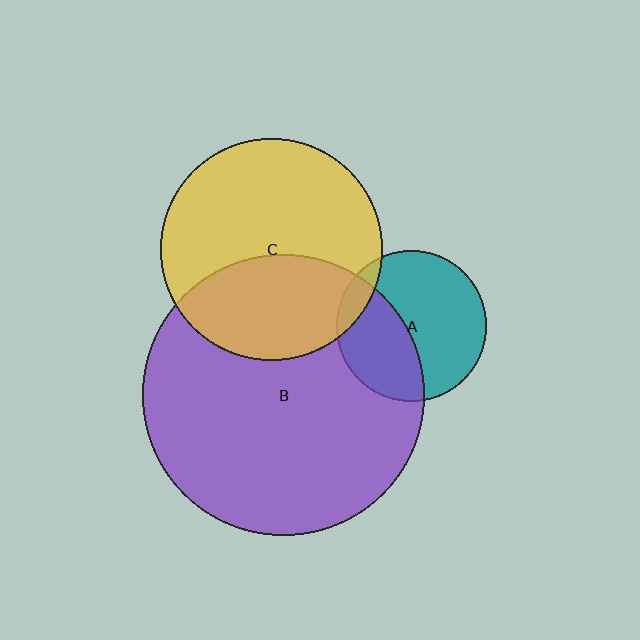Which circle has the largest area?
Circle B (purple).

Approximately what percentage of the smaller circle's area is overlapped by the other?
Approximately 40%.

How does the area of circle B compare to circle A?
Approximately 3.5 times.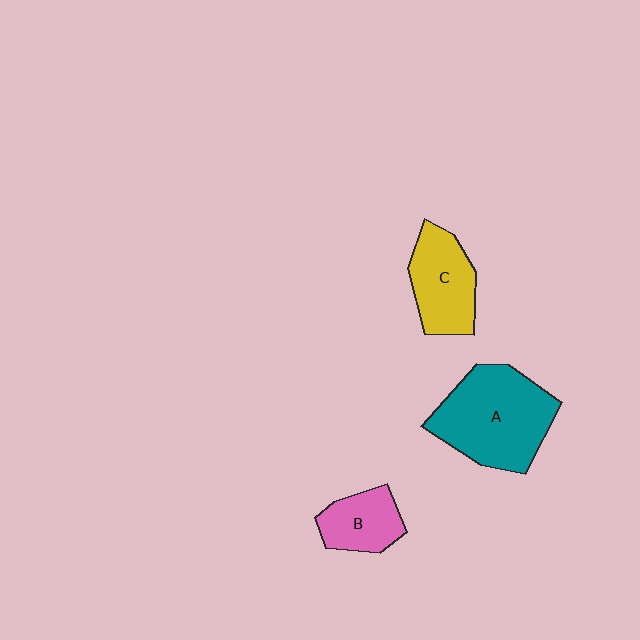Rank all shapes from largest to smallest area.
From largest to smallest: A (teal), C (yellow), B (pink).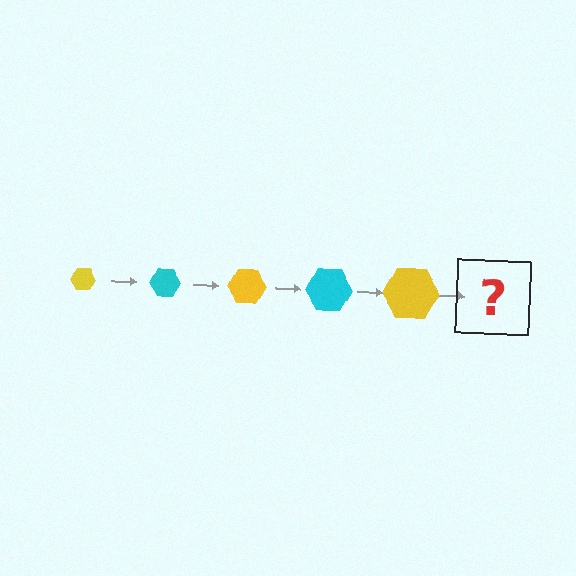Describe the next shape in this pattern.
It should be a cyan hexagon, larger than the previous one.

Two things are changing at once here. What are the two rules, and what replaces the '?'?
The two rules are that the hexagon grows larger each step and the color cycles through yellow and cyan. The '?' should be a cyan hexagon, larger than the previous one.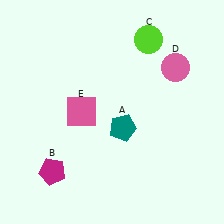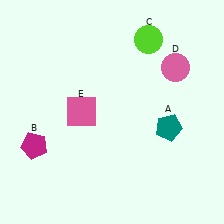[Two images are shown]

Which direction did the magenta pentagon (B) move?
The magenta pentagon (B) moved up.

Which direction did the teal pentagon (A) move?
The teal pentagon (A) moved right.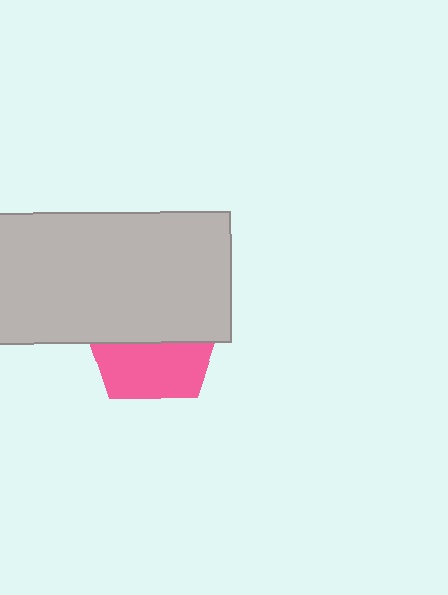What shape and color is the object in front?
The object in front is a light gray rectangle.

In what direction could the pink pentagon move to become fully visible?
The pink pentagon could move down. That would shift it out from behind the light gray rectangle entirely.